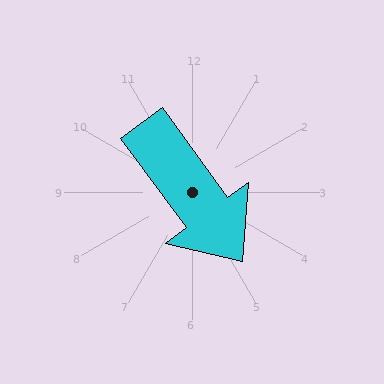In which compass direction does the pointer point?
Southeast.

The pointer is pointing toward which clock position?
Roughly 5 o'clock.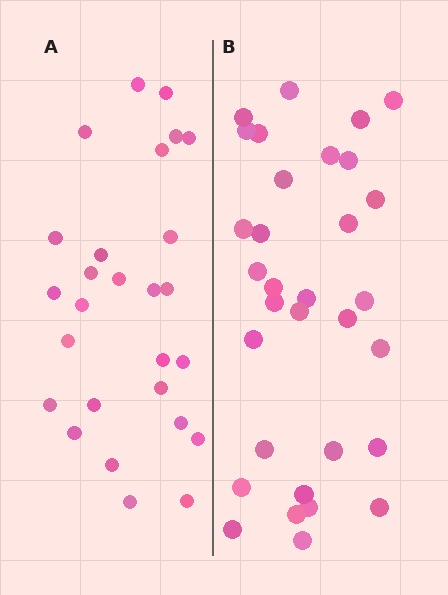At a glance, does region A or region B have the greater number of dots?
Region B (the right region) has more dots.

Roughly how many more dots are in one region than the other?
Region B has about 5 more dots than region A.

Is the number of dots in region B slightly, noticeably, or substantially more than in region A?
Region B has only slightly more — the two regions are fairly close. The ratio is roughly 1.2 to 1.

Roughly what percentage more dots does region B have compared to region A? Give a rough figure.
About 20% more.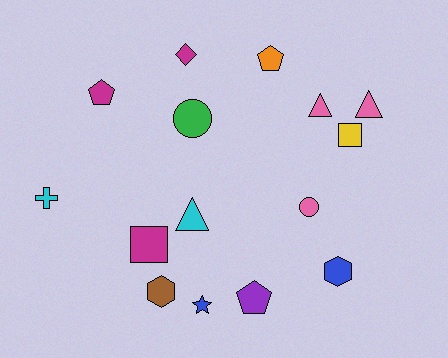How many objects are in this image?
There are 15 objects.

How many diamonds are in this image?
There is 1 diamond.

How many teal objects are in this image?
There are no teal objects.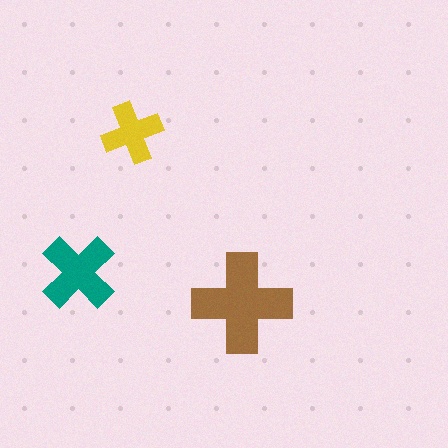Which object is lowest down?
The brown cross is bottommost.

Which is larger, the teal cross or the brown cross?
The brown one.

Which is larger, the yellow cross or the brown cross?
The brown one.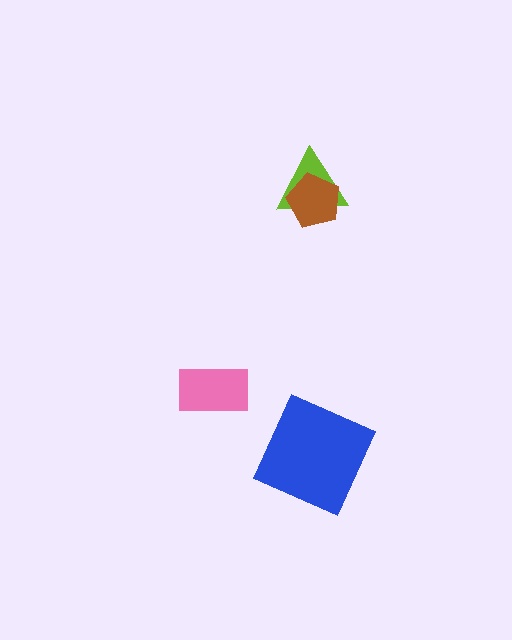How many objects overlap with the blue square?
0 objects overlap with the blue square.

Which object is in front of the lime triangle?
The brown pentagon is in front of the lime triangle.